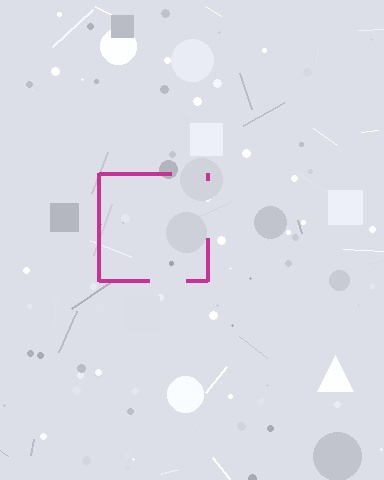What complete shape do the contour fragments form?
The contour fragments form a square.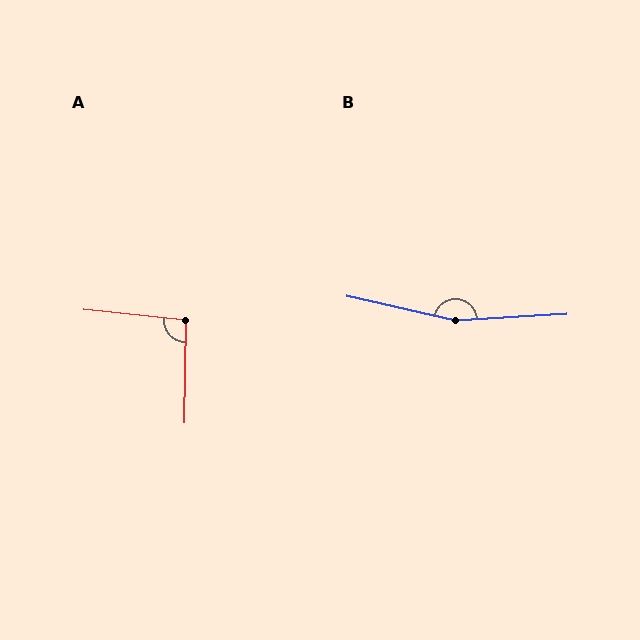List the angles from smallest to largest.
A (95°), B (164°).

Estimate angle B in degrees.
Approximately 164 degrees.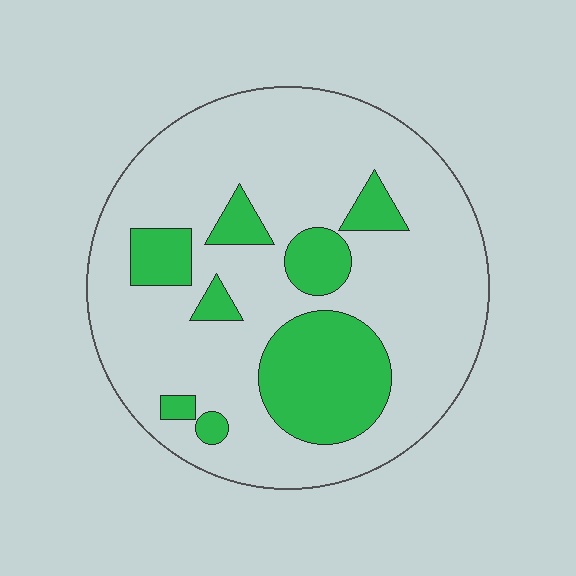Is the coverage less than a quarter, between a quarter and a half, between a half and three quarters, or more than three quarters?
Less than a quarter.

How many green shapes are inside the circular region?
8.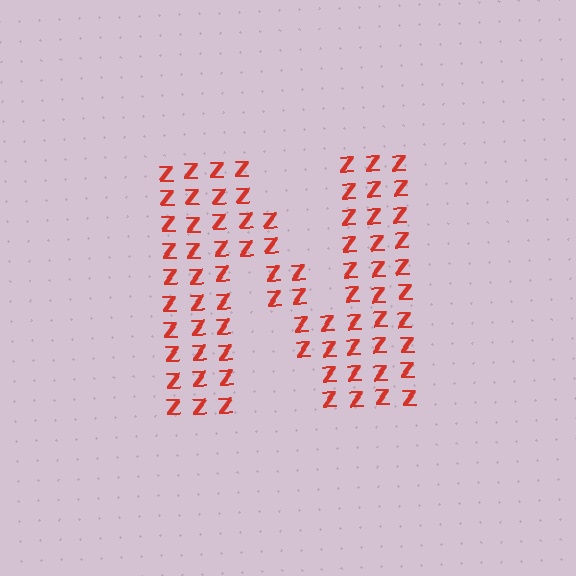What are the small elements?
The small elements are letter Z's.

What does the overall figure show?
The overall figure shows the letter N.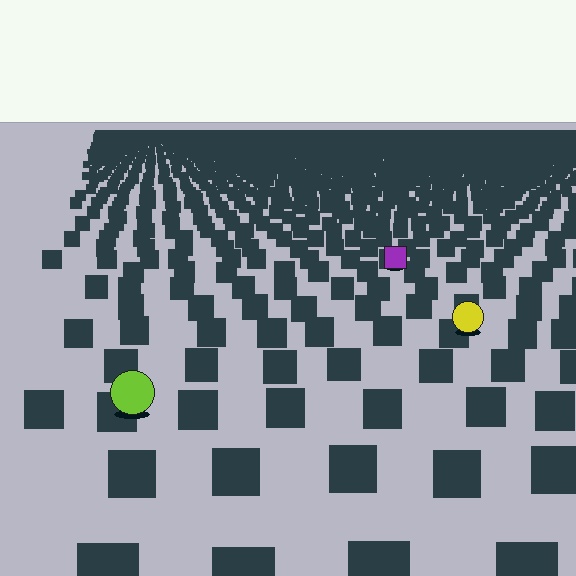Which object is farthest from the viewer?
The purple square is farthest from the viewer. It appears smaller and the ground texture around it is denser.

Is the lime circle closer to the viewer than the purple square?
Yes. The lime circle is closer — you can tell from the texture gradient: the ground texture is coarser near it.